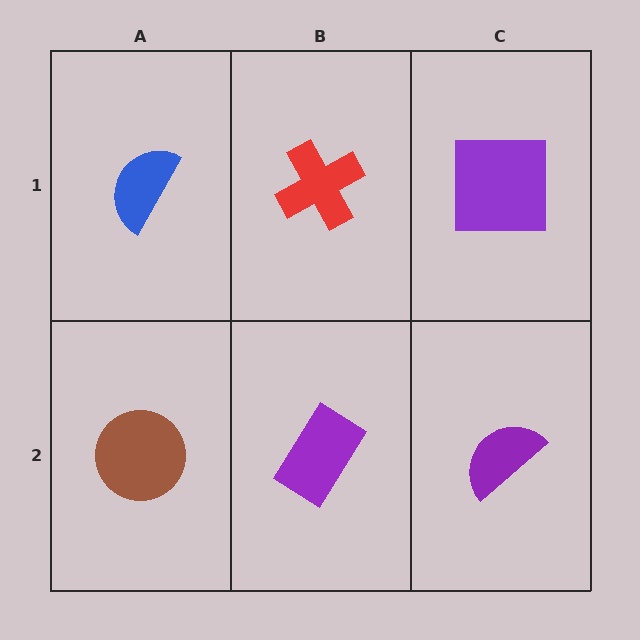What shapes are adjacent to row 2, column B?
A red cross (row 1, column B), a brown circle (row 2, column A), a purple semicircle (row 2, column C).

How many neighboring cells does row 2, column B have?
3.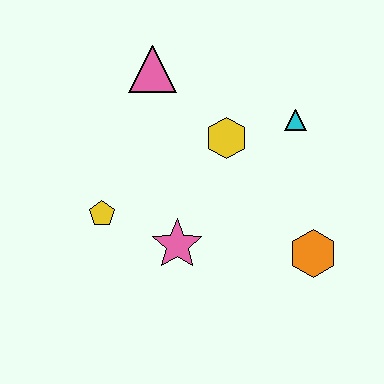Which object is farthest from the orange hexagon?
The pink triangle is farthest from the orange hexagon.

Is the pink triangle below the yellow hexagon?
No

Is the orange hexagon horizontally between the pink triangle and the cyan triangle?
No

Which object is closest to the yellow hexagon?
The cyan triangle is closest to the yellow hexagon.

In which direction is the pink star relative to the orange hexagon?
The pink star is to the left of the orange hexagon.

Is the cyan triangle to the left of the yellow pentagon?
No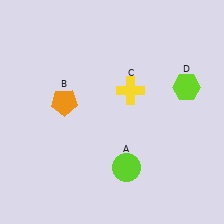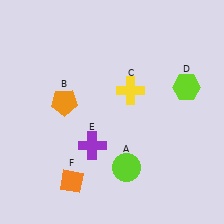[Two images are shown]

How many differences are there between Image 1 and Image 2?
There are 2 differences between the two images.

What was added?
A purple cross (E), an orange diamond (F) were added in Image 2.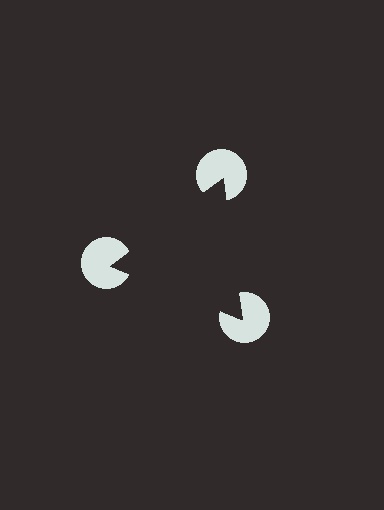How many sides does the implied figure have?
3 sides.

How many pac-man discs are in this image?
There are 3 — one at each vertex of the illusory triangle.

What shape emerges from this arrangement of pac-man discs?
An illusory triangle — its edges are inferred from the aligned wedge cuts in the pac-man discs, not physically drawn.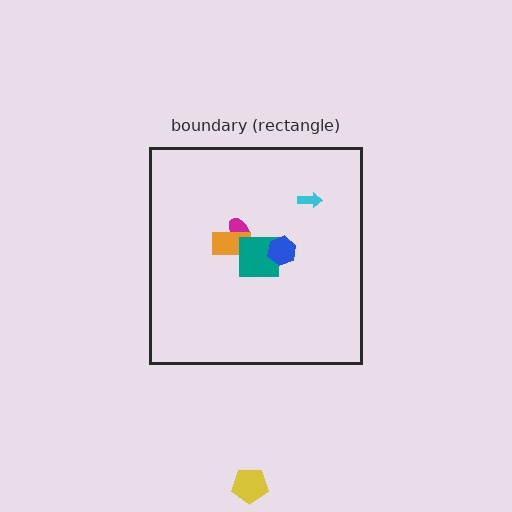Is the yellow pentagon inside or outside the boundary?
Outside.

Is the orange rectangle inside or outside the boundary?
Inside.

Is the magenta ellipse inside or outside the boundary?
Inside.